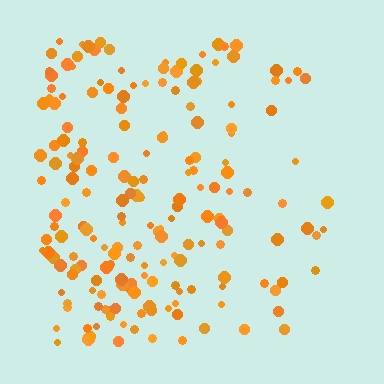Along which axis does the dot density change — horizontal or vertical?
Horizontal.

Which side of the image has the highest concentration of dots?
The left.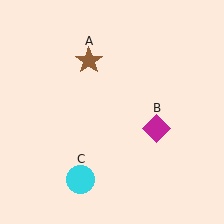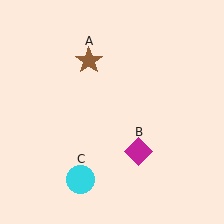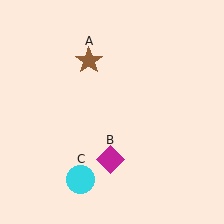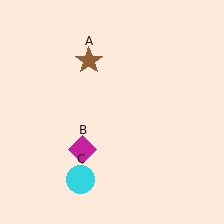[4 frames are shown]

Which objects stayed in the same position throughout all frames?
Brown star (object A) and cyan circle (object C) remained stationary.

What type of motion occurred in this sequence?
The magenta diamond (object B) rotated clockwise around the center of the scene.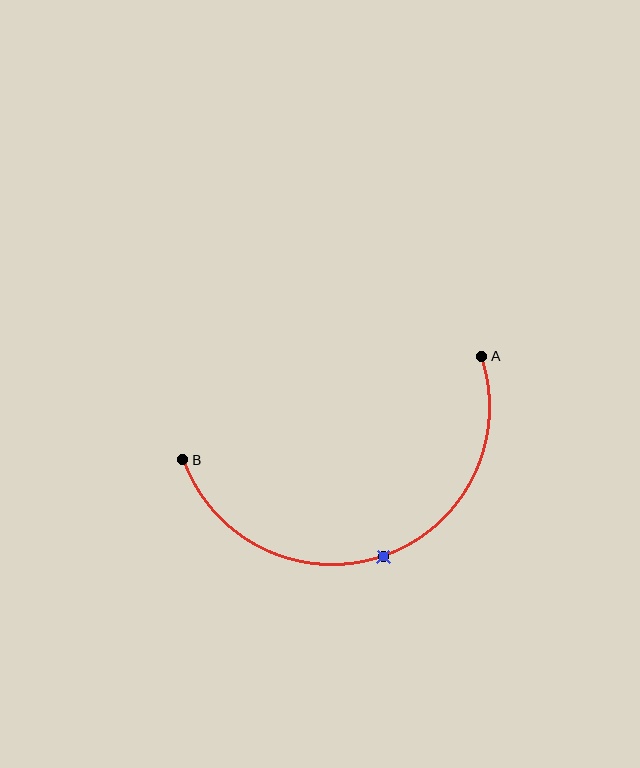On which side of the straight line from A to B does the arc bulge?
The arc bulges below the straight line connecting A and B.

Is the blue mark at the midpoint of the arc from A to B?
Yes. The blue mark lies on the arc at equal arc-length from both A and B — it is the arc midpoint.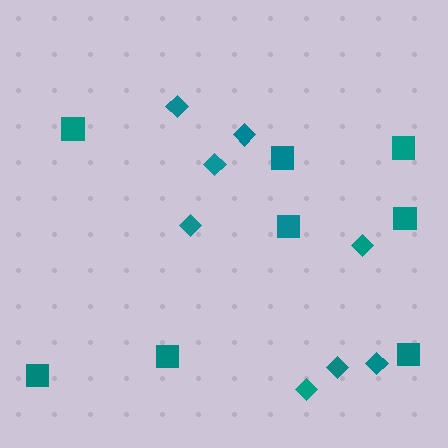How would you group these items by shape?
There are 2 groups: one group of squares (8) and one group of diamonds (8).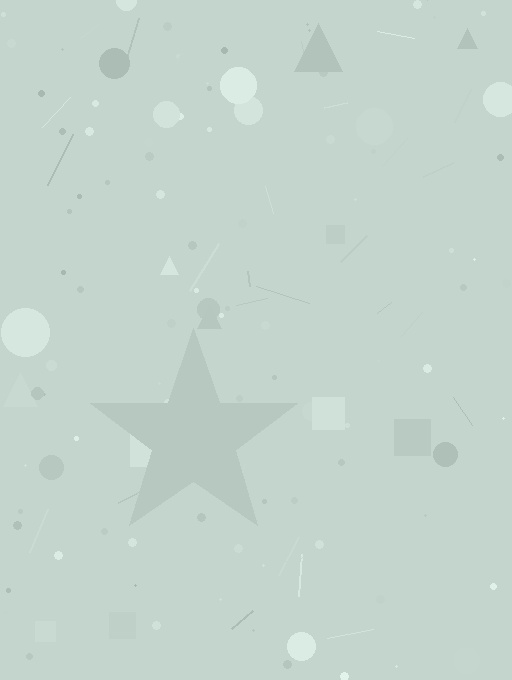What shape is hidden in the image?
A star is hidden in the image.